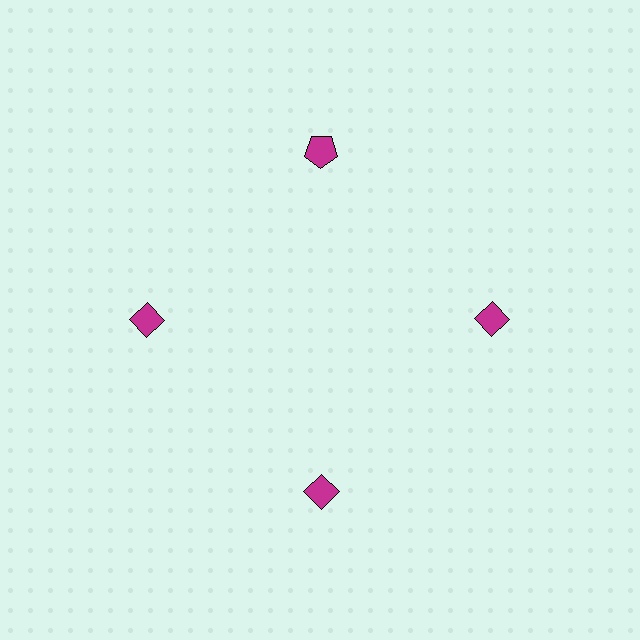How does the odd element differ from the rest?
It has a different shape: pentagon instead of diamond.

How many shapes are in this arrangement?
There are 4 shapes arranged in a ring pattern.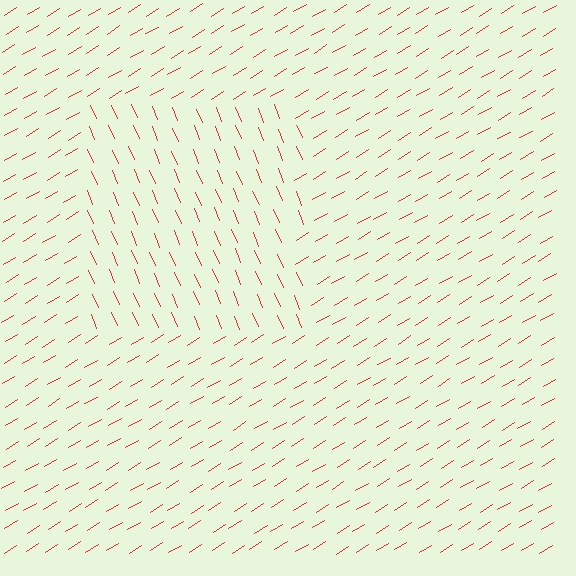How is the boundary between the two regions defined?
The boundary is defined purely by a change in line orientation (approximately 82 degrees difference). All lines are the same color and thickness.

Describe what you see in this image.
The image is filled with small red line segments. A rectangle region in the image has lines oriented differently from the surrounding lines, creating a visible texture boundary.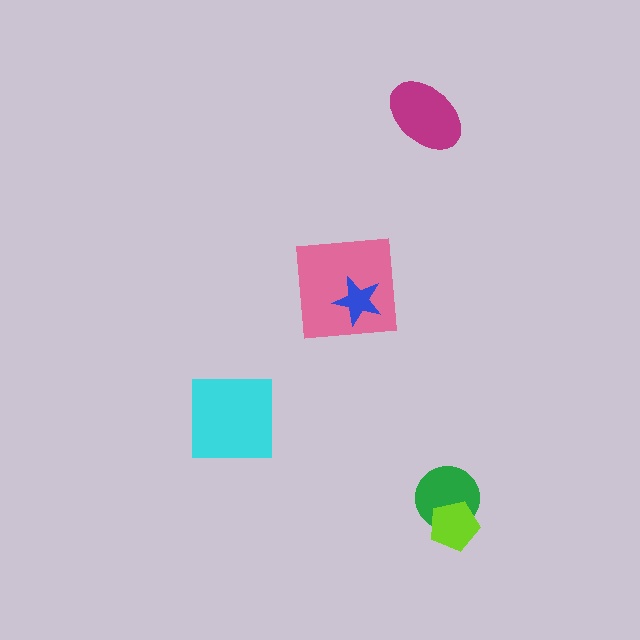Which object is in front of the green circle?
The lime pentagon is in front of the green circle.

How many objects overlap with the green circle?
1 object overlaps with the green circle.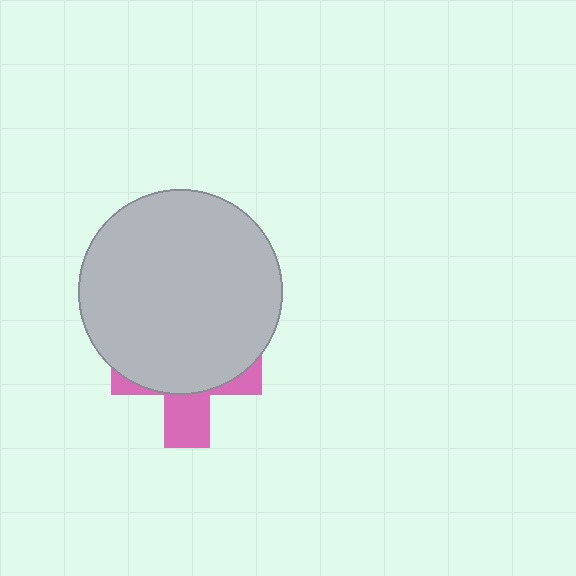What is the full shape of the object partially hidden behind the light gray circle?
The partially hidden object is a pink cross.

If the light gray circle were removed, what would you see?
You would see the complete pink cross.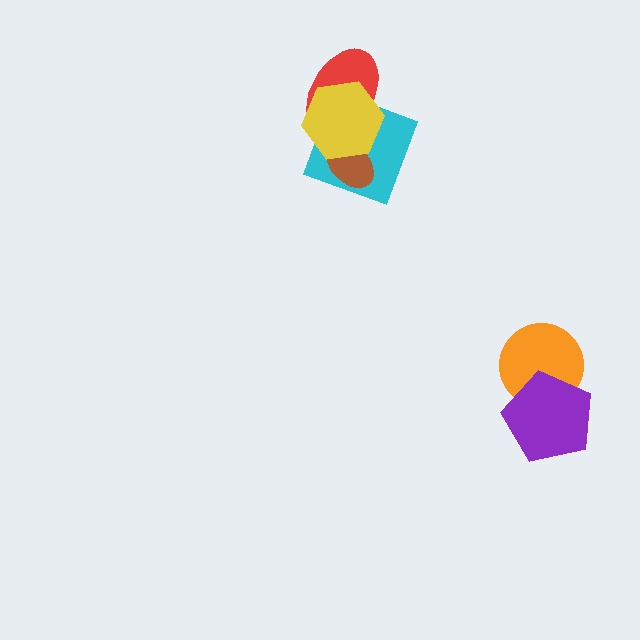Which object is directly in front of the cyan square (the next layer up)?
The red ellipse is directly in front of the cyan square.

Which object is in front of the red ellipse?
The yellow hexagon is in front of the red ellipse.